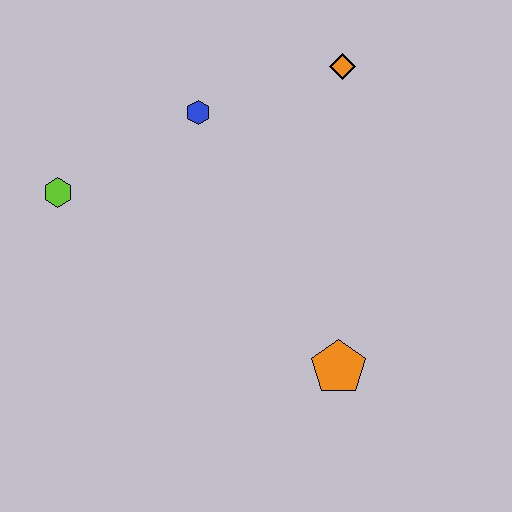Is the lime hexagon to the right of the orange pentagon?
No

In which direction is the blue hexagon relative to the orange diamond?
The blue hexagon is to the left of the orange diamond.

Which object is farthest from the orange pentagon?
The lime hexagon is farthest from the orange pentagon.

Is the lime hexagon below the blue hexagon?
Yes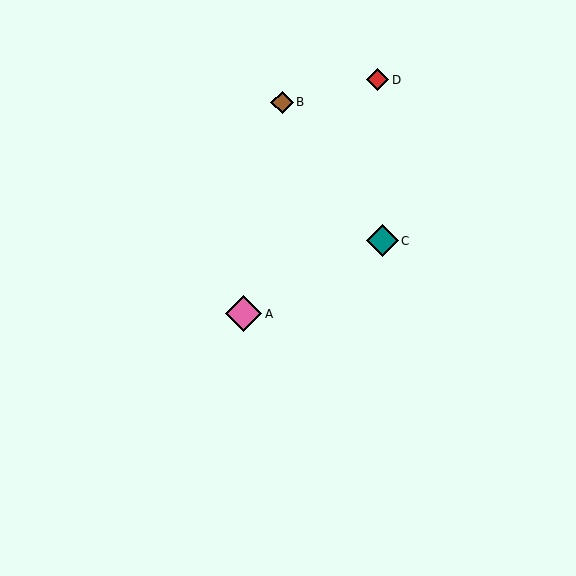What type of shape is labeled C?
Shape C is a teal diamond.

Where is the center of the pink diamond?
The center of the pink diamond is at (244, 314).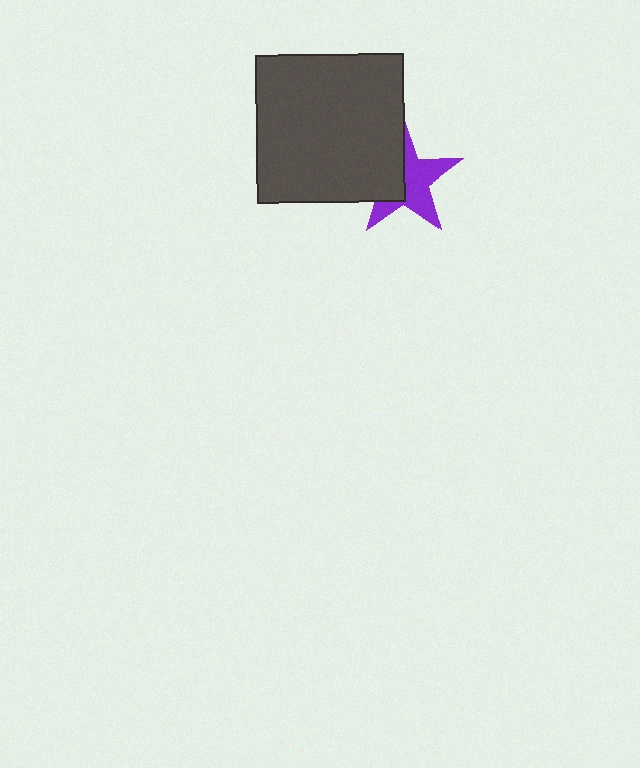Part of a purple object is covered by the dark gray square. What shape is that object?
It is a star.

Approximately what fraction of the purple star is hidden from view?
Roughly 44% of the purple star is hidden behind the dark gray square.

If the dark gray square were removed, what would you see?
You would see the complete purple star.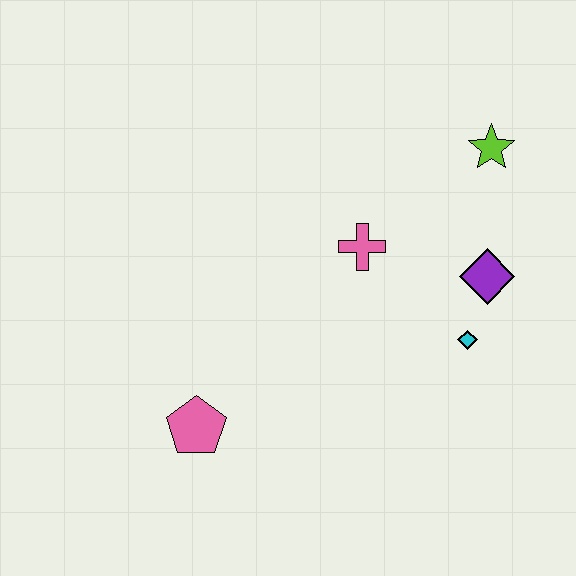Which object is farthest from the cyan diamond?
The pink pentagon is farthest from the cyan diamond.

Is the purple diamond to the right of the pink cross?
Yes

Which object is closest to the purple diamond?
The cyan diamond is closest to the purple diamond.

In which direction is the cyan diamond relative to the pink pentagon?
The cyan diamond is to the right of the pink pentagon.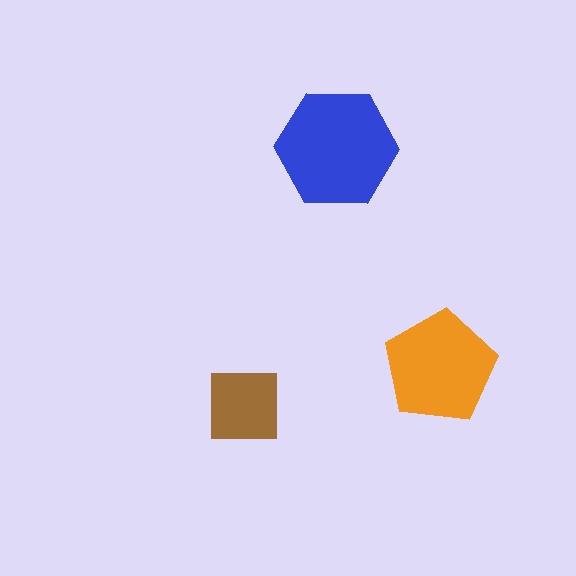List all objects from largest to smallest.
The blue hexagon, the orange pentagon, the brown square.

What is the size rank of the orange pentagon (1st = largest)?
2nd.